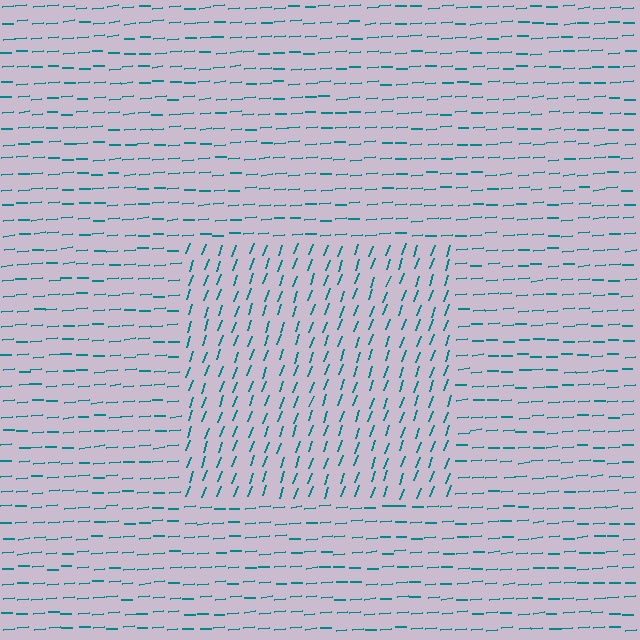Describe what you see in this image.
The image is filled with small teal line segments. A rectangle region in the image has lines oriented differently from the surrounding lines, creating a visible texture boundary.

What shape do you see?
I see a rectangle.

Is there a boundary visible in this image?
Yes, there is a texture boundary formed by a change in line orientation.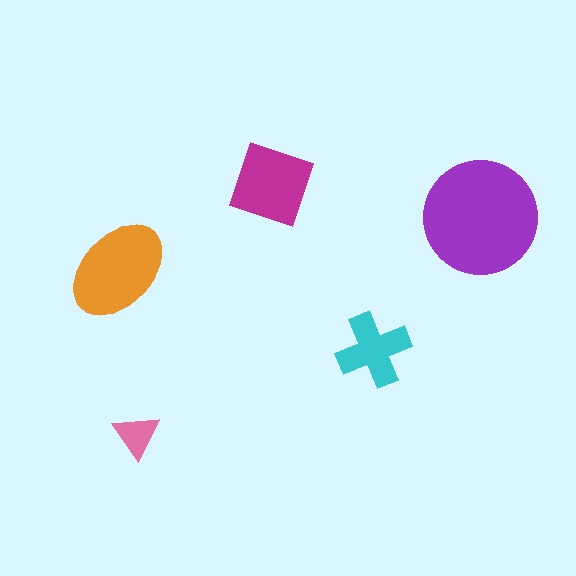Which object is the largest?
The purple circle.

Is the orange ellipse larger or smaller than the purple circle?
Smaller.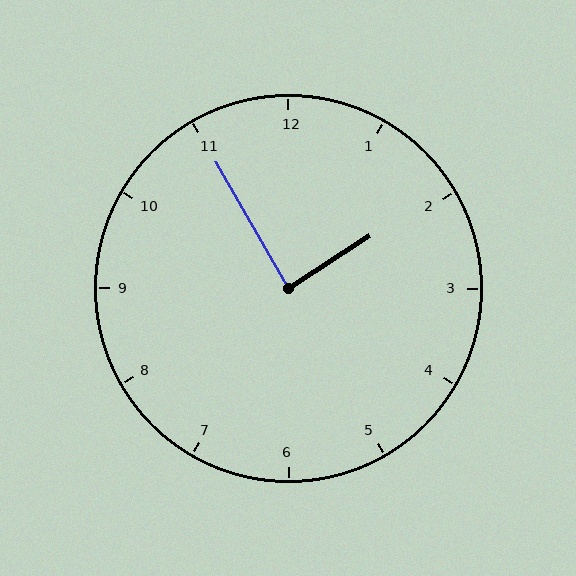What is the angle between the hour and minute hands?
Approximately 88 degrees.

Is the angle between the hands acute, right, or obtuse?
It is right.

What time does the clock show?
1:55.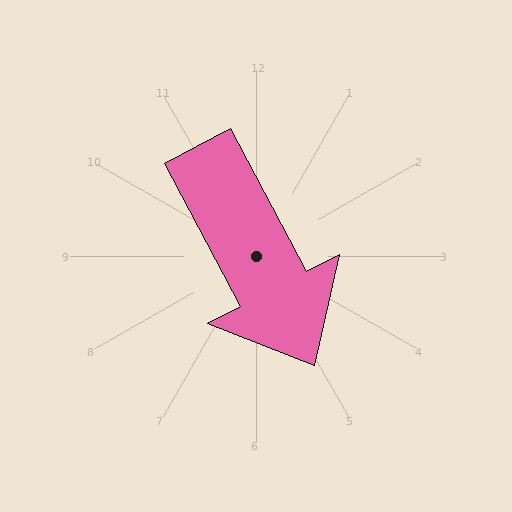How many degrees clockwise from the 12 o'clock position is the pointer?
Approximately 152 degrees.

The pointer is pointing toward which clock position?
Roughly 5 o'clock.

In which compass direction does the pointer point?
Southeast.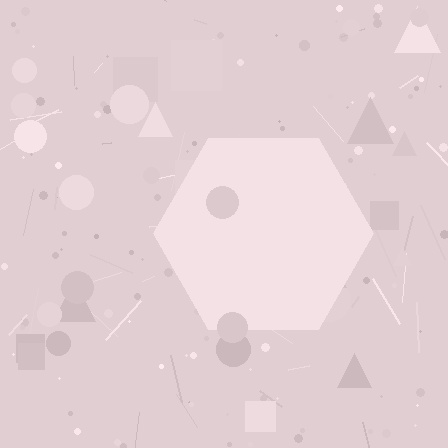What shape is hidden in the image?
A hexagon is hidden in the image.